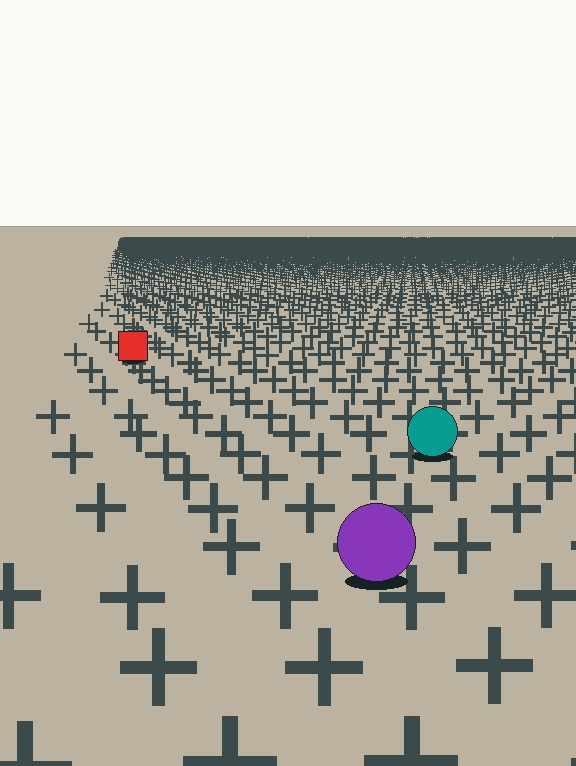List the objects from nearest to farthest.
From nearest to farthest: the purple circle, the teal circle, the red square.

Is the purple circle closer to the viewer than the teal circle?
Yes. The purple circle is closer — you can tell from the texture gradient: the ground texture is coarser near it.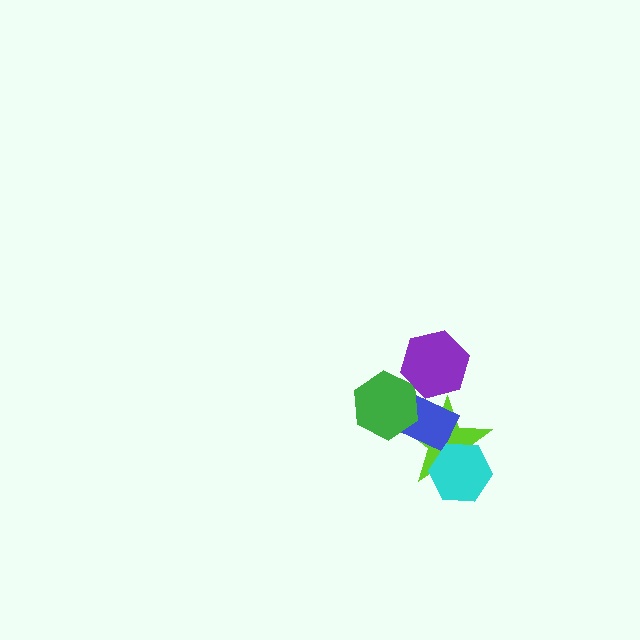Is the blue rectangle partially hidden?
Yes, it is partially covered by another shape.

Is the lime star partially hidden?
Yes, it is partially covered by another shape.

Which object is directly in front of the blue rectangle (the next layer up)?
The green hexagon is directly in front of the blue rectangle.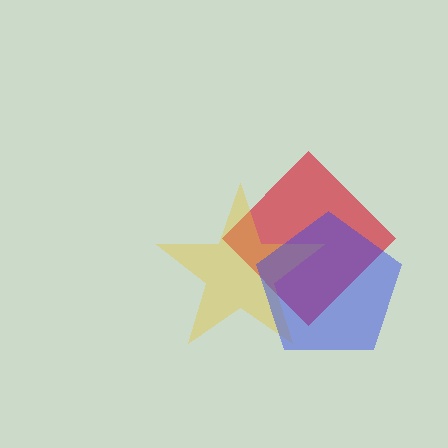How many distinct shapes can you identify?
There are 3 distinct shapes: a red diamond, a yellow star, a blue pentagon.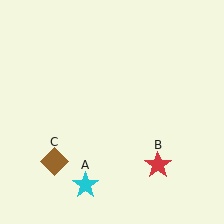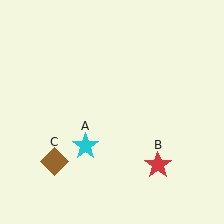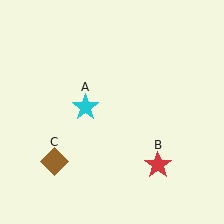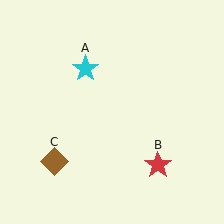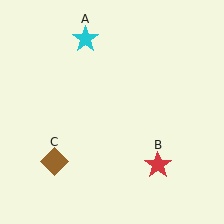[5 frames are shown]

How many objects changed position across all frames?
1 object changed position: cyan star (object A).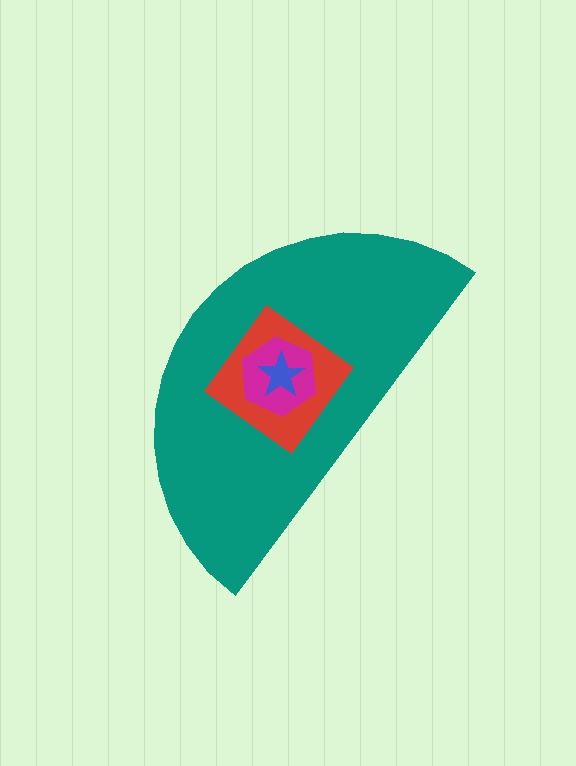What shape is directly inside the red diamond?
The magenta hexagon.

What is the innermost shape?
The blue star.